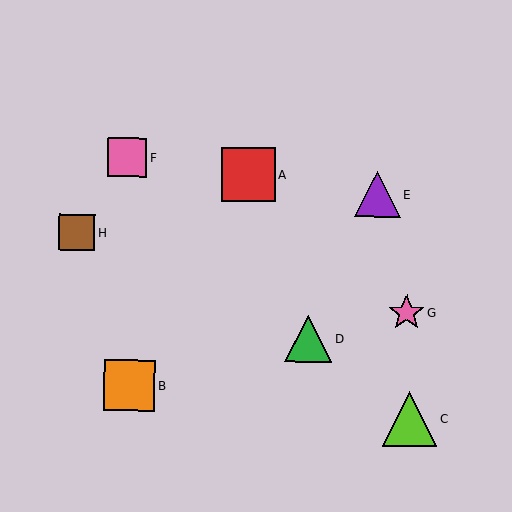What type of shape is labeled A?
Shape A is a red square.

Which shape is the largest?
The lime triangle (labeled C) is the largest.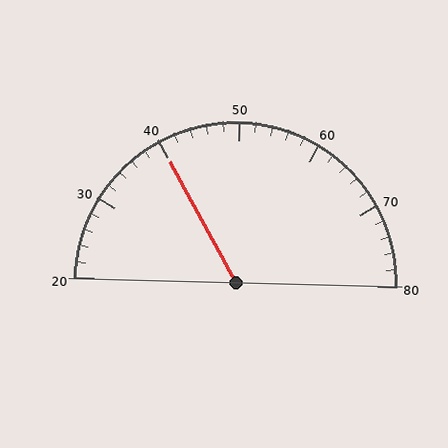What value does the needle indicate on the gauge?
The needle indicates approximately 40.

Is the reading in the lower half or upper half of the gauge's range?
The reading is in the lower half of the range (20 to 80).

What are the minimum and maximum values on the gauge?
The gauge ranges from 20 to 80.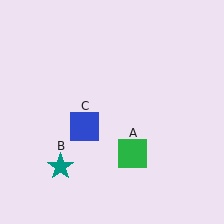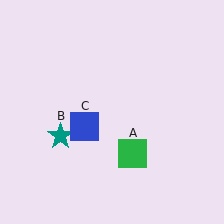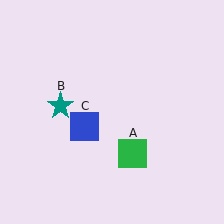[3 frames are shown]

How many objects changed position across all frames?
1 object changed position: teal star (object B).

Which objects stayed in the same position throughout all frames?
Green square (object A) and blue square (object C) remained stationary.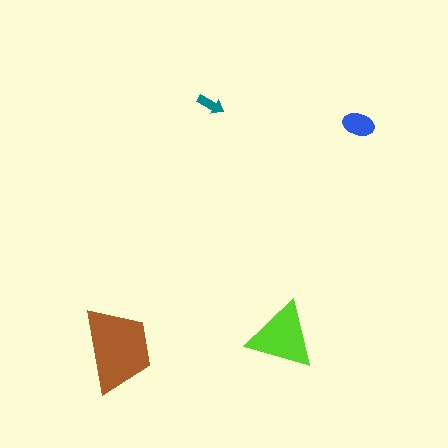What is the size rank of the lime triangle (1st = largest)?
2nd.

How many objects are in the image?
There are 4 objects in the image.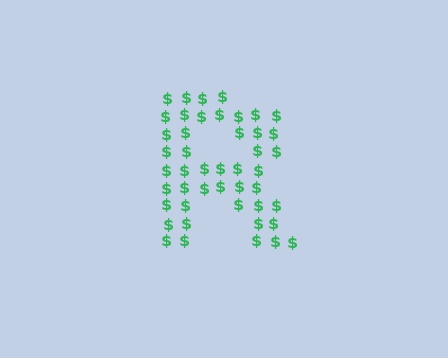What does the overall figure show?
The overall figure shows the letter R.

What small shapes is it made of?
It is made of small dollar signs.